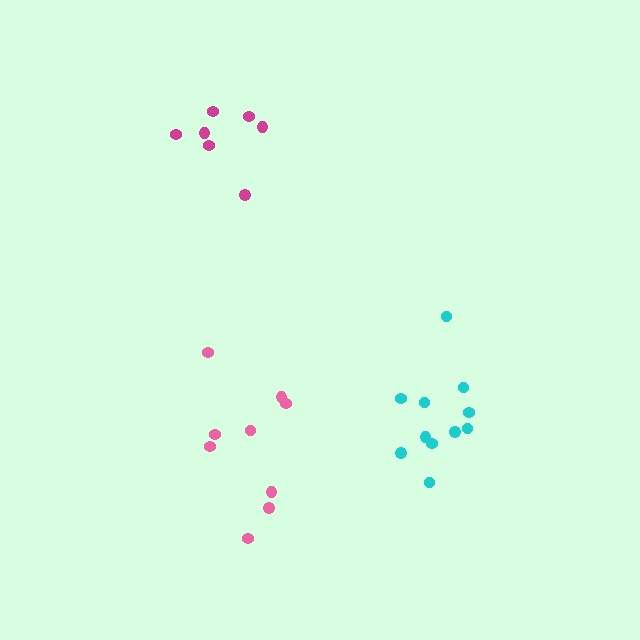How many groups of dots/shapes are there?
There are 3 groups.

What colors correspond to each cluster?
The clusters are colored: magenta, cyan, pink.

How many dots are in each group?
Group 1: 7 dots, Group 2: 11 dots, Group 3: 9 dots (27 total).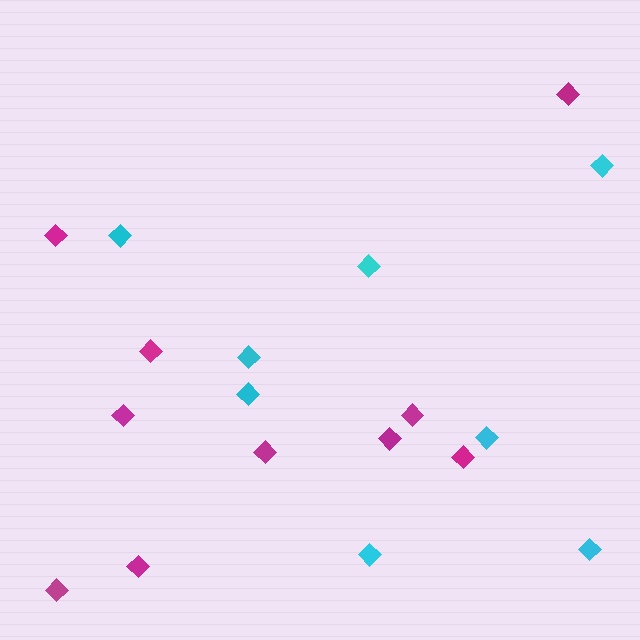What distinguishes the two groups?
There are 2 groups: one group of cyan diamonds (8) and one group of magenta diamonds (10).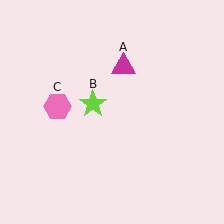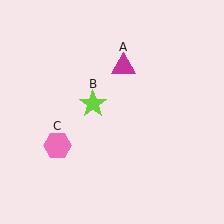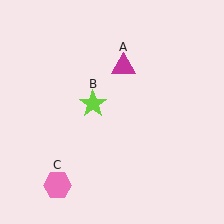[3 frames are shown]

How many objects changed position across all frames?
1 object changed position: pink hexagon (object C).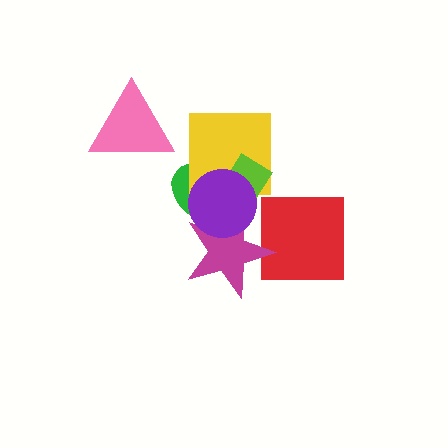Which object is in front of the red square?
The magenta star is in front of the red square.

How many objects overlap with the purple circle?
4 objects overlap with the purple circle.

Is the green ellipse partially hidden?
Yes, it is partially covered by another shape.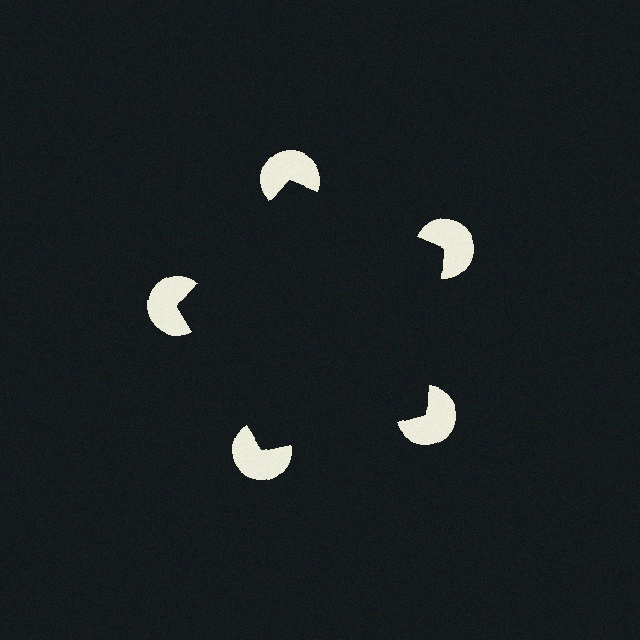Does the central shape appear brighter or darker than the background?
It typically appears slightly darker than the background, even though no actual brightness change is drawn.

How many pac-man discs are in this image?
There are 5 — one at each vertex of the illusory pentagon.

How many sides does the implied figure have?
5 sides.